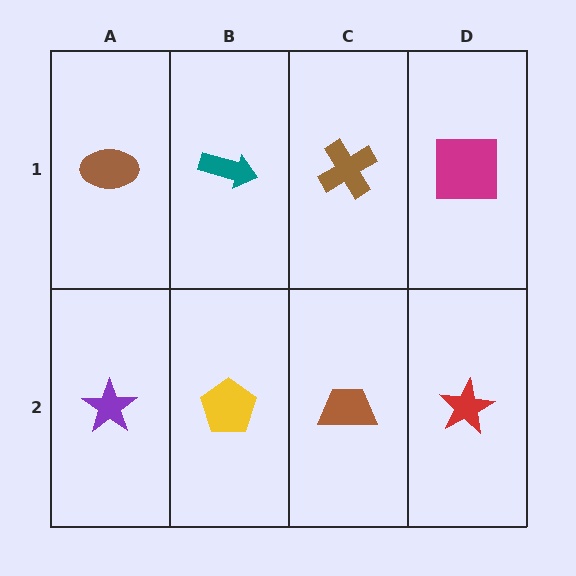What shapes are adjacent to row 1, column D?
A red star (row 2, column D), a brown cross (row 1, column C).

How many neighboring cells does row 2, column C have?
3.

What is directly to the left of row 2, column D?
A brown trapezoid.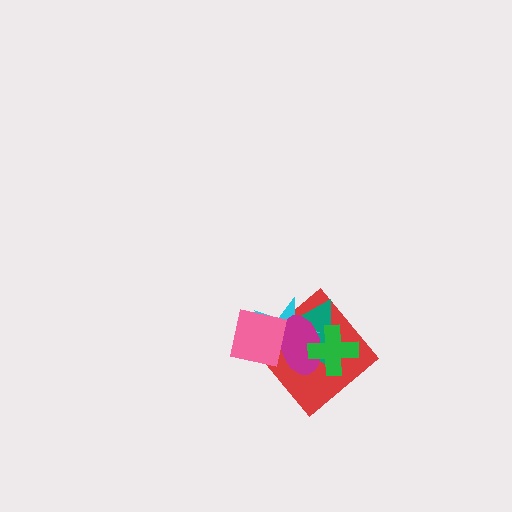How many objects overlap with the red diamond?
5 objects overlap with the red diamond.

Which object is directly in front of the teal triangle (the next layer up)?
The cyan star is directly in front of the teal triangle.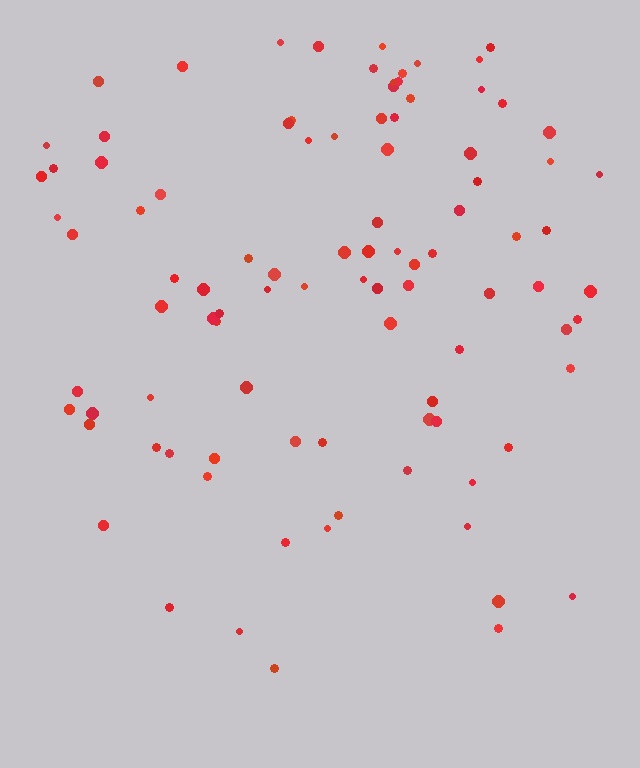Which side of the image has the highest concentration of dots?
The top.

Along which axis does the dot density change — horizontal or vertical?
Vertical.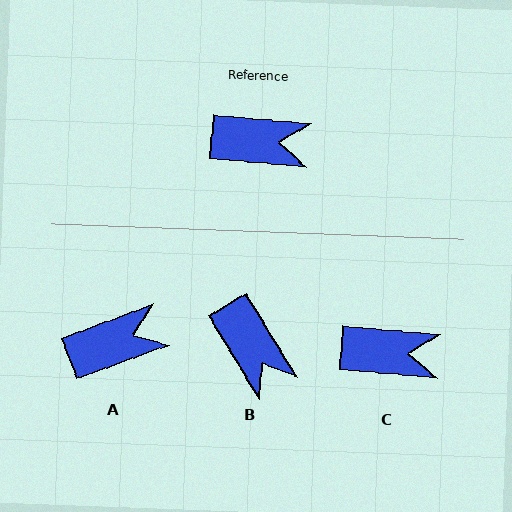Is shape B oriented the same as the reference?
No, it is off by about 54 degrees.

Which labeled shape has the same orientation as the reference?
C.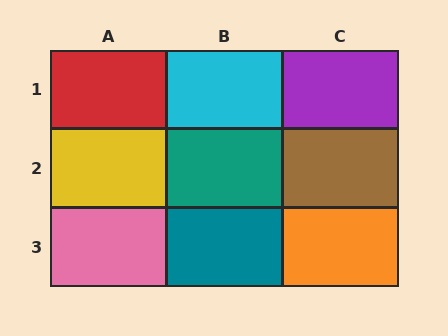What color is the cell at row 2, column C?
Brown.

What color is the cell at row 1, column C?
Purple.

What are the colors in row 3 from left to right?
Pink, teal, orange.